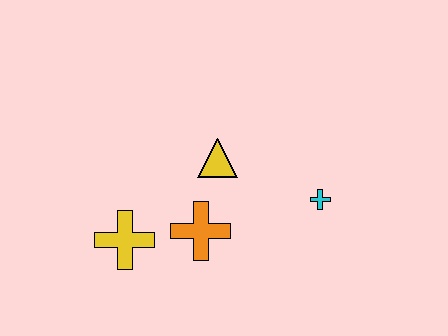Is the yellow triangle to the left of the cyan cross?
Yes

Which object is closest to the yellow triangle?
The orange cross is closest to the yellow triangle.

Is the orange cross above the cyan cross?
No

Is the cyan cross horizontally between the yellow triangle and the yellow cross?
No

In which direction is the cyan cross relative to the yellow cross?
The cyan cross is to the right of the yellow cross.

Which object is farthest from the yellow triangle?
The yellow cross is farthest from the yellow triangle.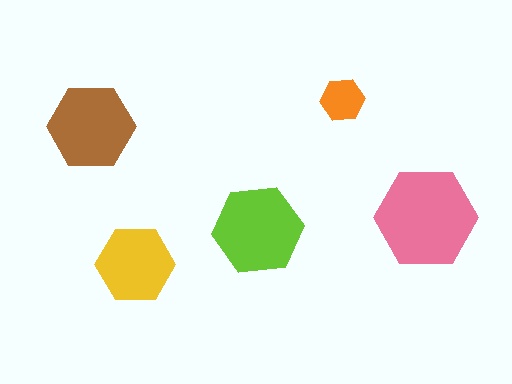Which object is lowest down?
The yellow hexagon is bottommost.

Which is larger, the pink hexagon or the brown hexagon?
The pink one.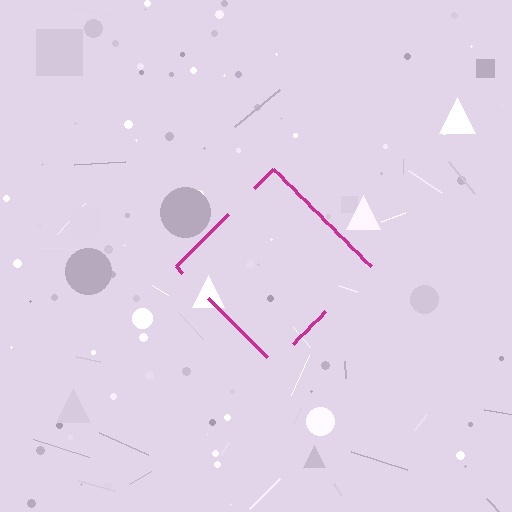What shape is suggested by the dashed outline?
The dashed outline suggests a diamond.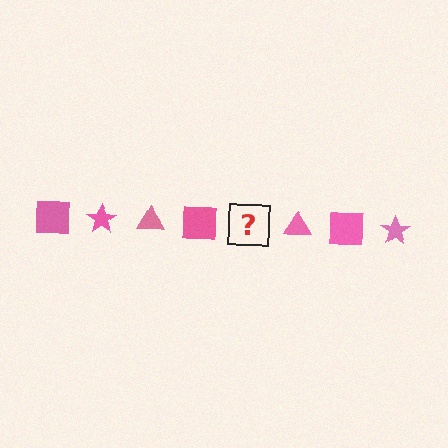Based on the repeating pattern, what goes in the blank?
The blank should be a pink star.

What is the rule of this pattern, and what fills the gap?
The rule is that the pattern cycles through square, star, triangle shapes in pink. The gap should be filled with a pink star.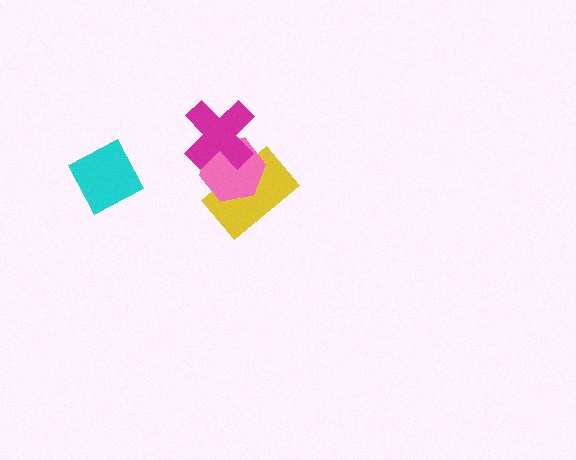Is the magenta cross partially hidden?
No, no other shape covers it.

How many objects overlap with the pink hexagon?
2 objects overlap with the pink hexagon.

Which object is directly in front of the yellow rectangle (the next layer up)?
The pink hexagon is directly in front of the yellow rectangle.